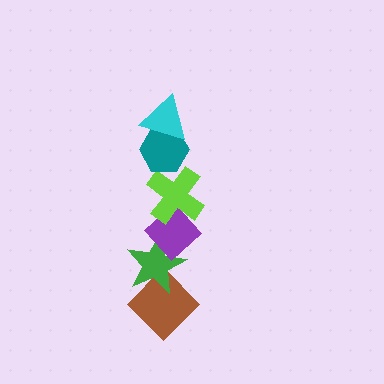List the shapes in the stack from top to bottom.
From top to bottom: the cyan triangle, the teal hexagon, the lime cross, the purple diamond, the green star, the brown diamond.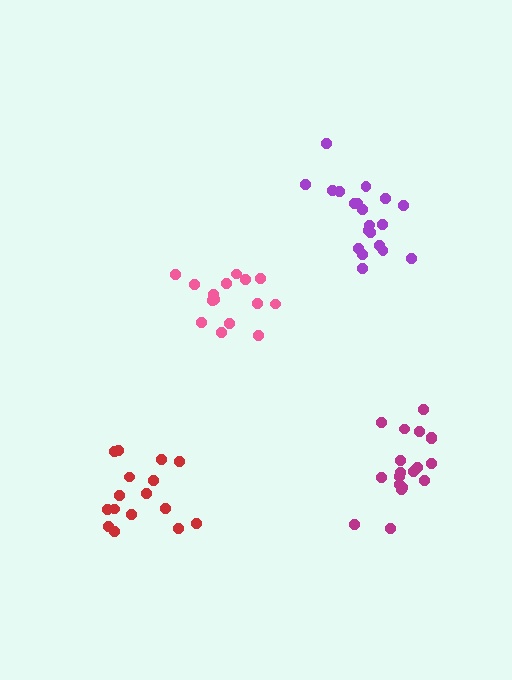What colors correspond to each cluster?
The clusters are colored: magenta, pink, red, purple.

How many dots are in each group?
Group 1: 19 dots, Group 2: 15 dots, Group 3: 16 dots, Group 4: 20 dots (70 total).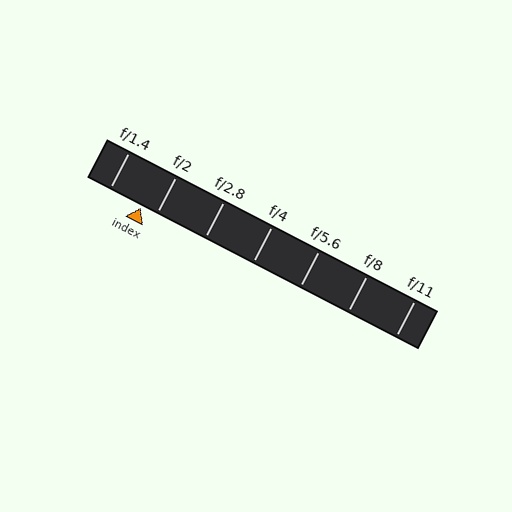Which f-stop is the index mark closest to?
The index mark is closest to f/2.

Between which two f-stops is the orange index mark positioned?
The index mark is between f/1.4 and f/2.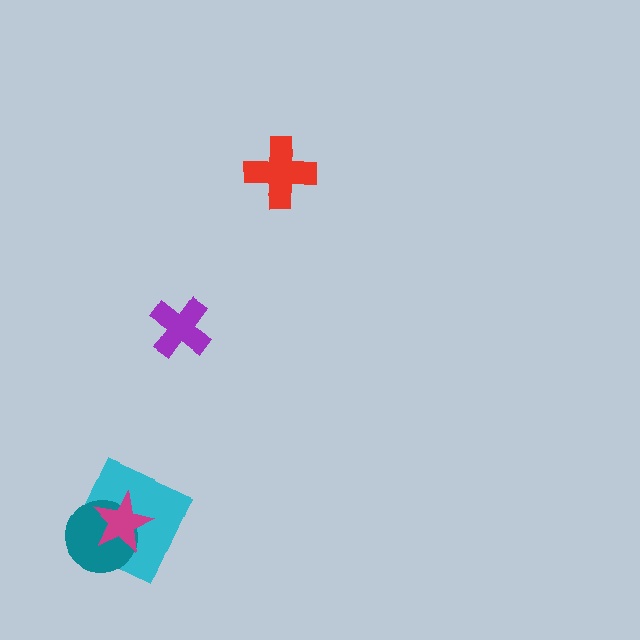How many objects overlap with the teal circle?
2 objects overlap with the teal circle.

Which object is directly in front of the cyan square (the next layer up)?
The teal circle is directly in front of the cyan square.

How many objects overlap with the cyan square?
2 objects overlap with the cyan square.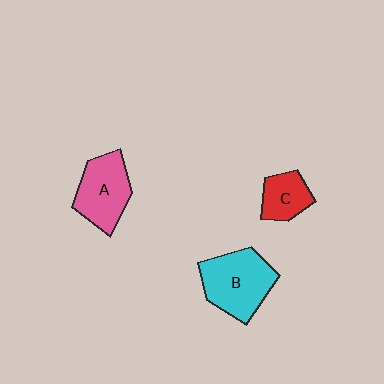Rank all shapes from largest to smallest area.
From largest to smallest: B (cyan), A (pink), C (red).